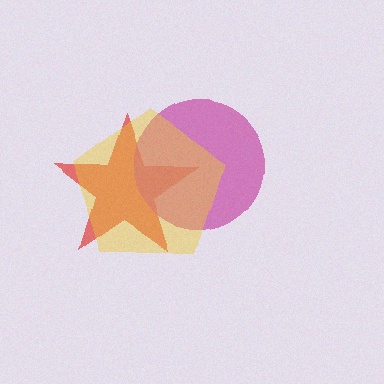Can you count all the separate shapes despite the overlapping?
Yes, there are 3 separate shapes.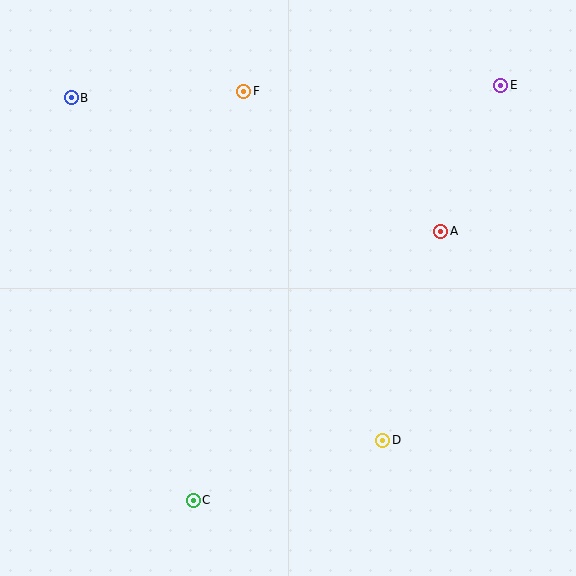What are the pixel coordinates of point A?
Point A is at (441, 231).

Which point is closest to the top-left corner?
Point B is closest to the top-left corner.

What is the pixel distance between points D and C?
The distance between D and C is 199 pixels.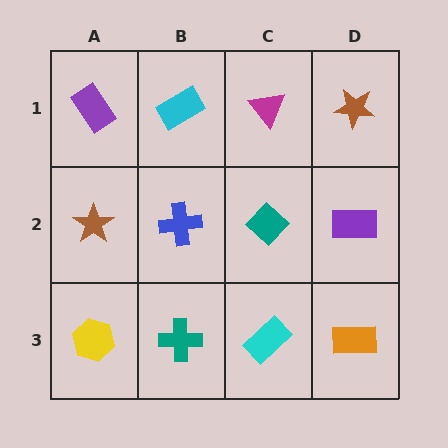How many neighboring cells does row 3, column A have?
2.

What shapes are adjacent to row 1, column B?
A blue cross (row 2, column B), a purple rectangle (row 1, column A), a magenta triangle (row 1, column C).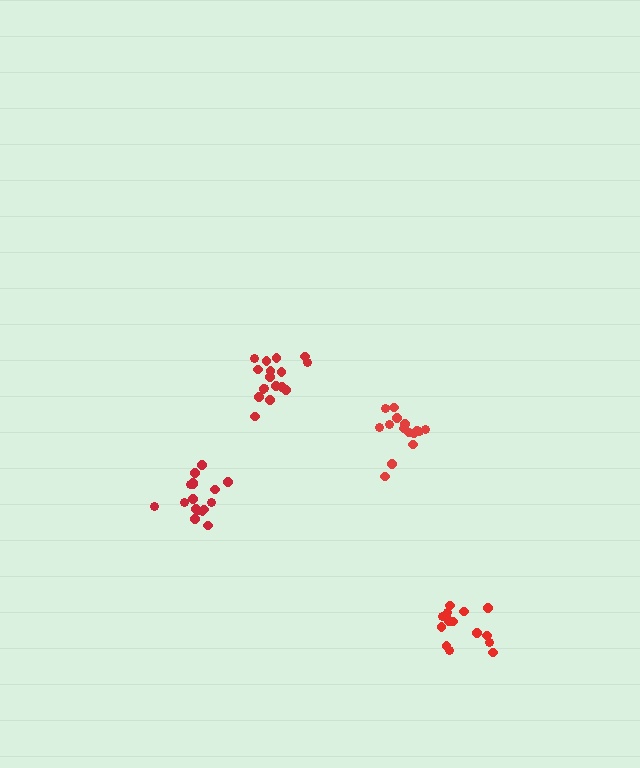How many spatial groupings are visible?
There are 4 spatial groupings.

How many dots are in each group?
Group 1: 14 dots, Group 2: 15 dots, Group 3: 17 dots, Group 4: 17 dots (63 total).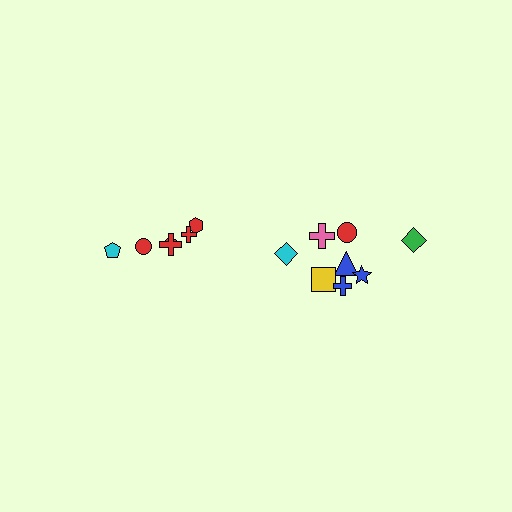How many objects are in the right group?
There are 8 objects.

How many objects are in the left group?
There are 6 objects.